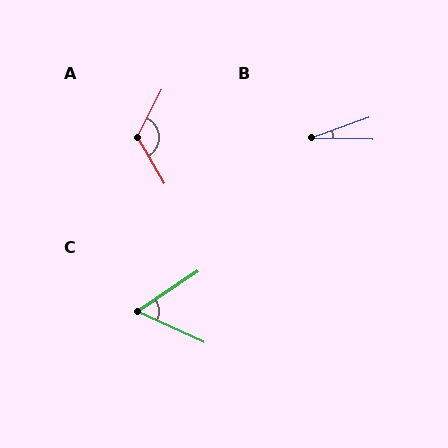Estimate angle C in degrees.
Approximately 58 degrees.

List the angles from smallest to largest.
B (21°), C (58°), A (122°).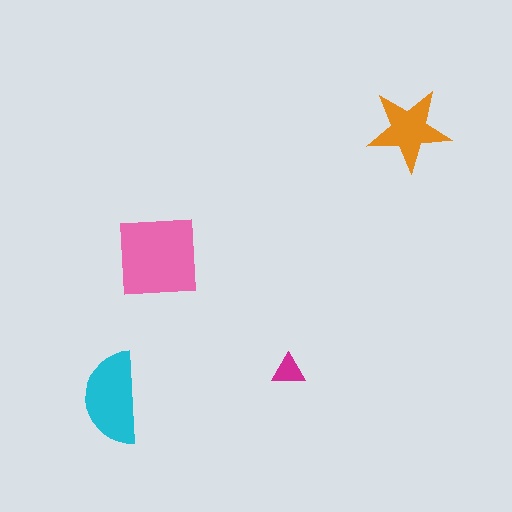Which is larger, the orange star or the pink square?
The pink square.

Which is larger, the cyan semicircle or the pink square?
The pink square.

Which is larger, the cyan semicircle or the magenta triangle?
The cyan semicircle.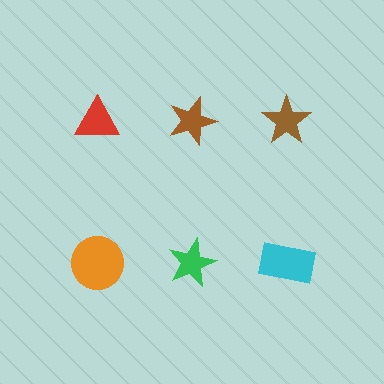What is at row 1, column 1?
A red triangle.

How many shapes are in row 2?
3 shapes.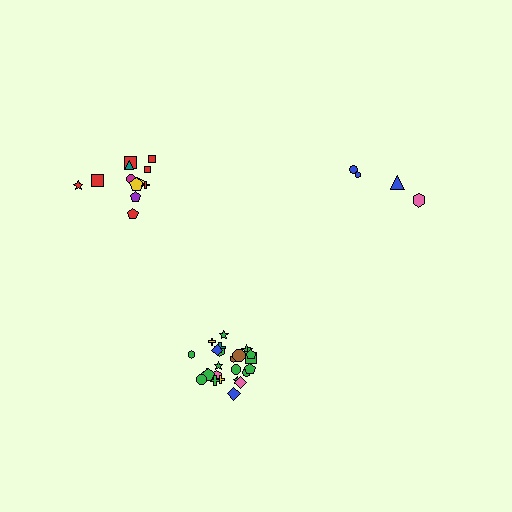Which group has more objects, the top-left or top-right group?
The top-left group.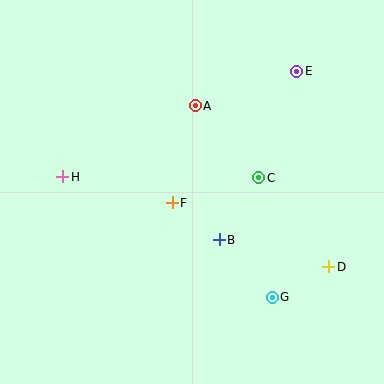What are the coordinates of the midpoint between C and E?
The midpoint between C and E is at (278, 125).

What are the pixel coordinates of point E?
Point E is at (297, 71).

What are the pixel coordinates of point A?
Point A is at (195, 106).